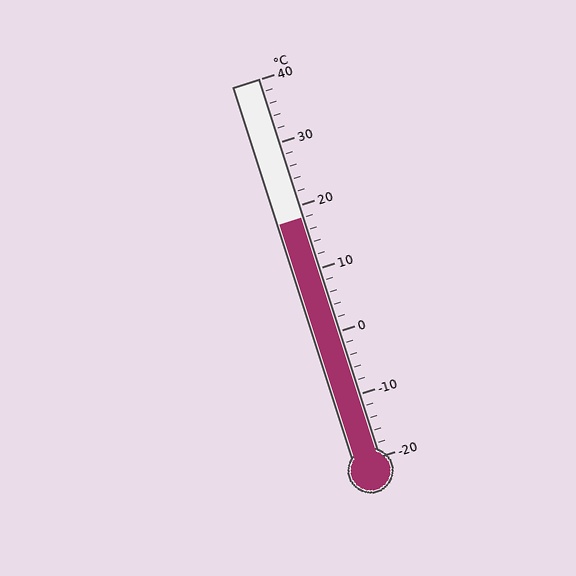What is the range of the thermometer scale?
The thermometer scale ranges from -20°C to 40°C.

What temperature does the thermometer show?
The thermometer shows approximately 18°C.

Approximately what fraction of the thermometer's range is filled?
The thermometer is filled to approximately 65% of its range.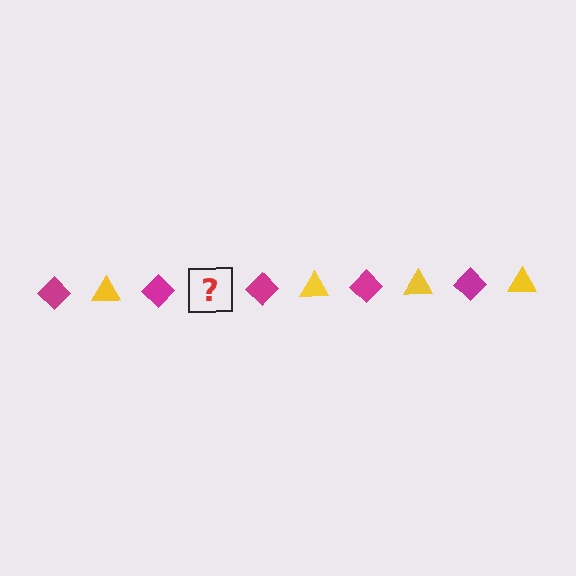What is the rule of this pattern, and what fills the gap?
The rule is that the pattern alternates between magenta diamond and yellow triangle. The gap should be filled with a yellow triangle.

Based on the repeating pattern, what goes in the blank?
The blank should be a yellow triangle.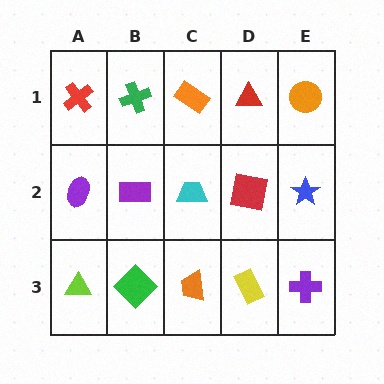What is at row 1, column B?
A green cross.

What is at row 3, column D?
A yellow rectangle.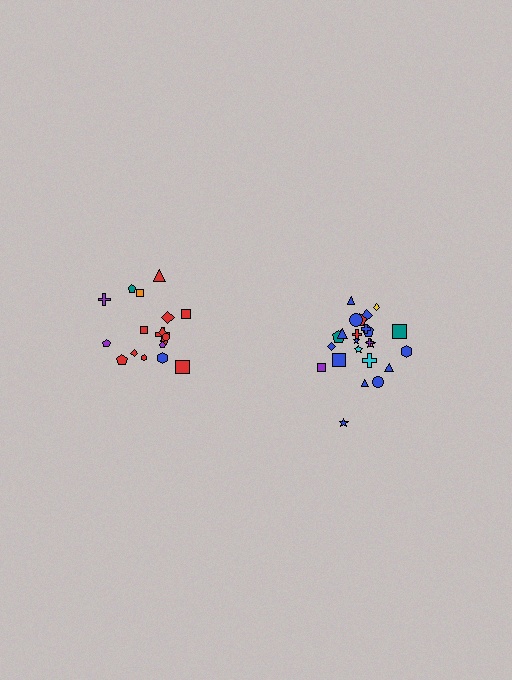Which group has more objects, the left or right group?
The right group.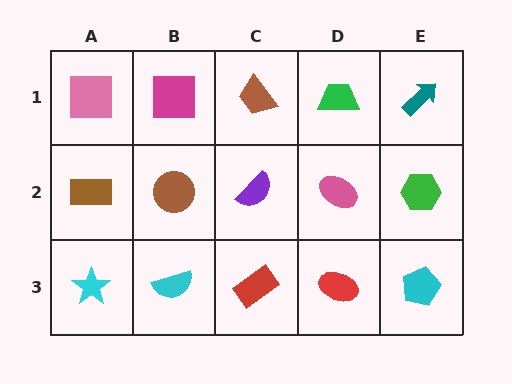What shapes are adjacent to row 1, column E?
A green hexagon (row 2, column E), a green trapezoid (row 1, column D).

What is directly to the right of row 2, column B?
A purple semicircle.